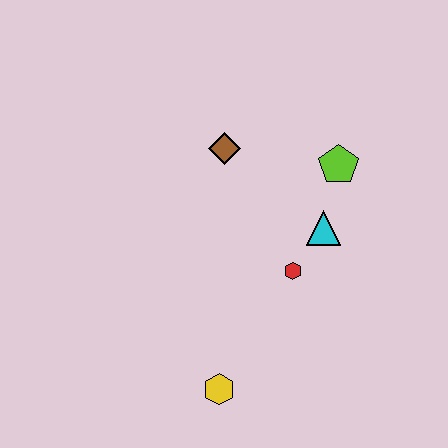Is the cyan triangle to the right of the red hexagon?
Yes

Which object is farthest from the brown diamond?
The yellow hexagon is farthest from the brown diamond.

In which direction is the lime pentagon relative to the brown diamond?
The lime pentagon is to the right of the brown diamond.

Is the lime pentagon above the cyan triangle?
Yes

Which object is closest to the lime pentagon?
The cyan triangle is closest to the lime pentagon.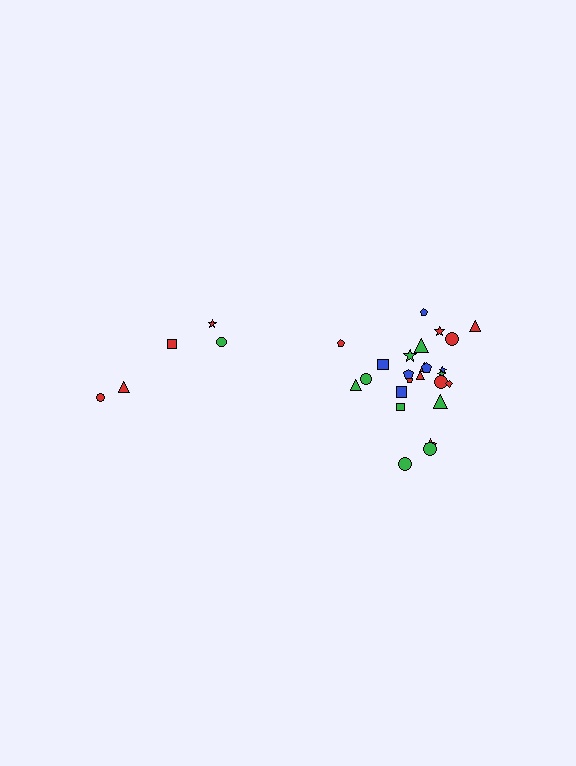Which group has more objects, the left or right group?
The right group.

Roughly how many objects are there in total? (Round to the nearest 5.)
Roughly 30 objects in total.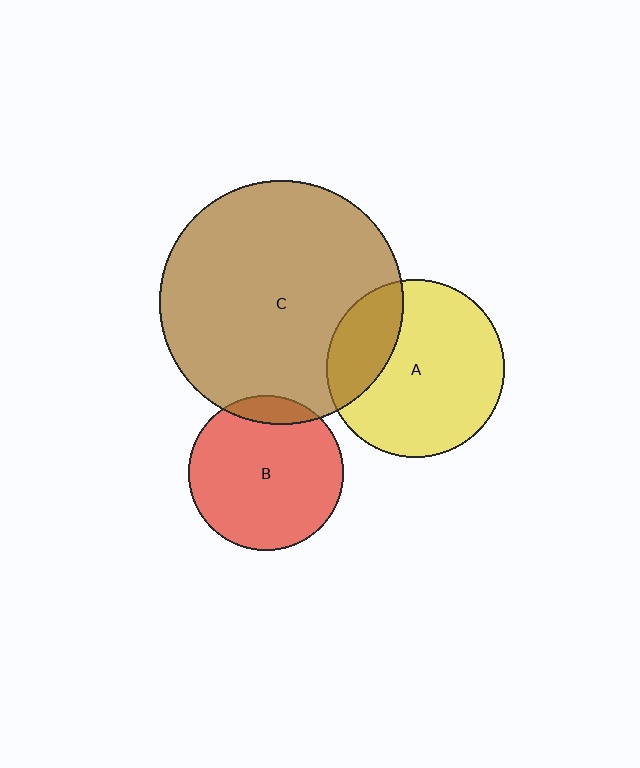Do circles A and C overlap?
Yes.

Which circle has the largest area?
Circle C (brown).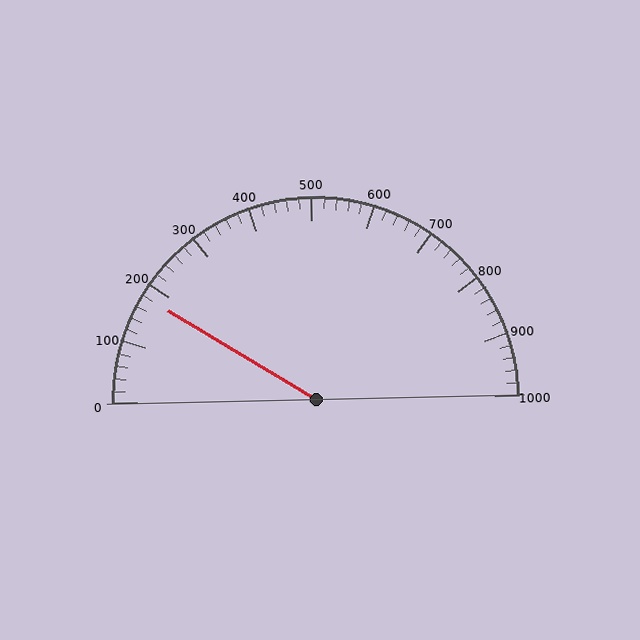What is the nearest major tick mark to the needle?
The nearest major tick mark is 200.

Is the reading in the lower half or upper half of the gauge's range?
The reading is in the lower half of the range (0 to 1000).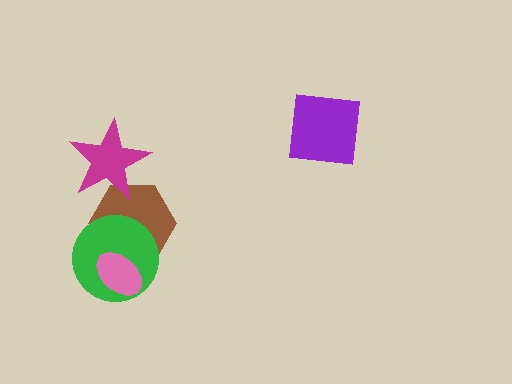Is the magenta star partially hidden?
No, no other shape covers it.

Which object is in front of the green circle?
The pink ellipse is in front of the green circle.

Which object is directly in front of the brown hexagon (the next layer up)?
The green circle is directly in front of the brown hexagon.